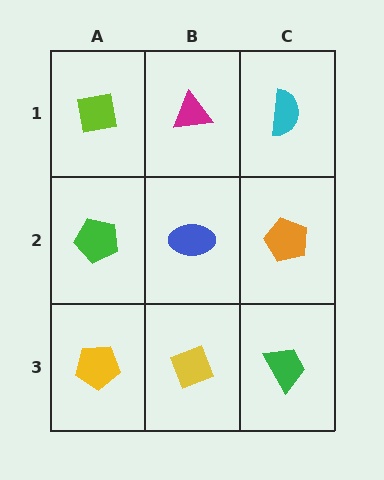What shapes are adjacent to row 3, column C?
An orange pentagon (row 2, column C), a yellow diamond (row 3, column B).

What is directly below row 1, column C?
An orange pentagon.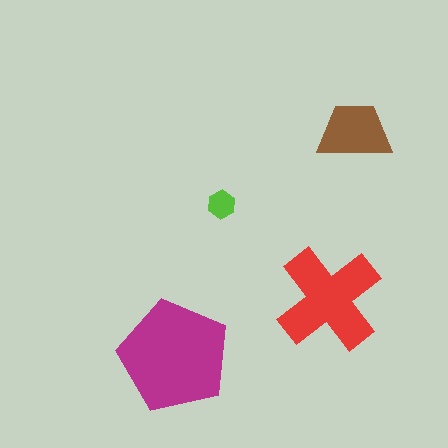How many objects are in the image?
There are 4 objects in the image.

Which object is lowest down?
The magenta pentagon is bottommost.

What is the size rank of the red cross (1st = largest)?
2nd.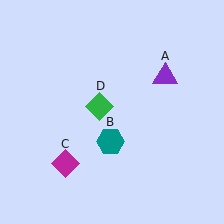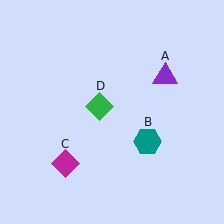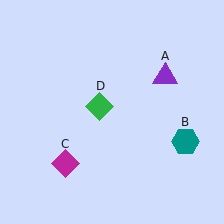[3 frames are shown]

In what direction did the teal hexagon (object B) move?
The teal hexagon (object B) moved right.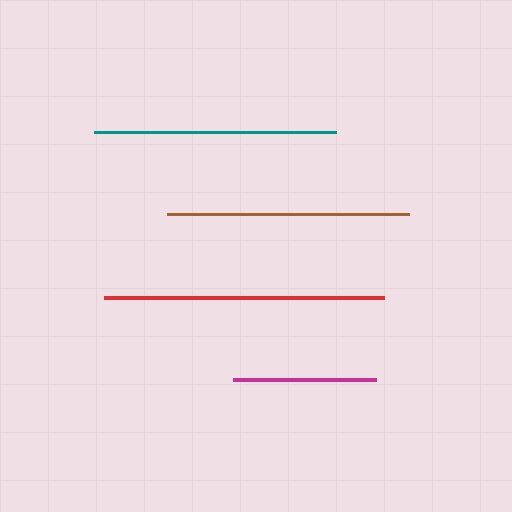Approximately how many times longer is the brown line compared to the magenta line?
The brown line is approximately 1.7 times the length of the magenta line.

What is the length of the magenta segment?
The magenta segment is approximately 143 pixels long.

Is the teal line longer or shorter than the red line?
The red line is longer than the teal line.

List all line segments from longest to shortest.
From longest to shortest: red, teal, brown, magenta.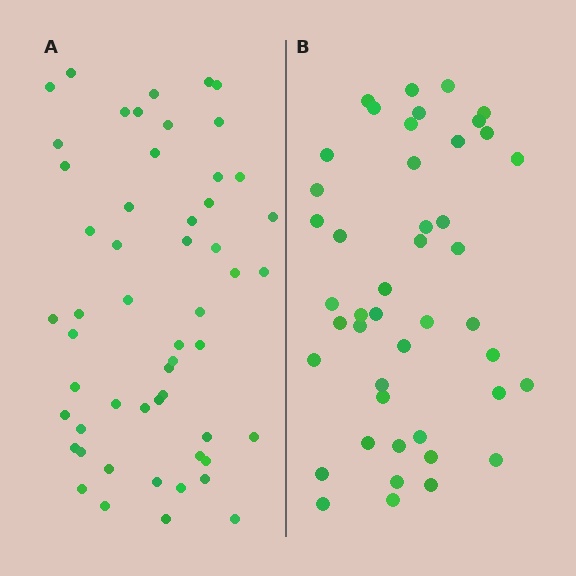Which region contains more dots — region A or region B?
Region A (the left region) has more dots.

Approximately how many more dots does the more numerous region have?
Region A has roughly 8 or so more dots than region B.